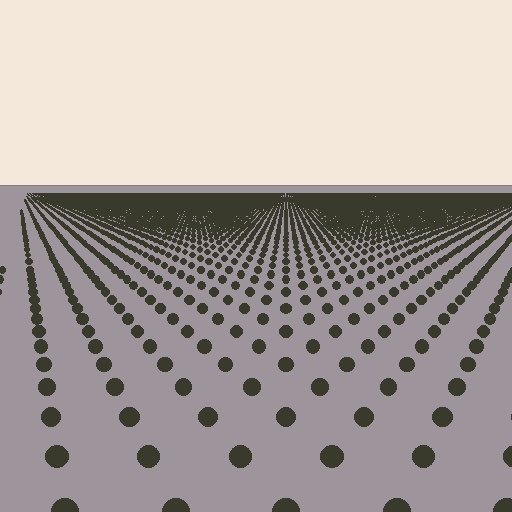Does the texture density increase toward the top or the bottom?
Density increases toward the top.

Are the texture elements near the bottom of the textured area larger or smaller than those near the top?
Larger. Near the bottom, elements are closer to the viewer and appear at a bigger on-screen size.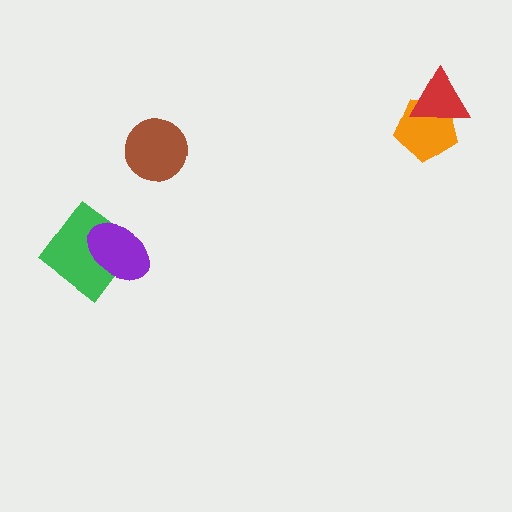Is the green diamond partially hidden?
Yes, it is partially covered by another shape.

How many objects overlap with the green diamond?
1 object overlaps with the green diamond.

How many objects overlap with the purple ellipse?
1 object overlaps with the purple ellipse.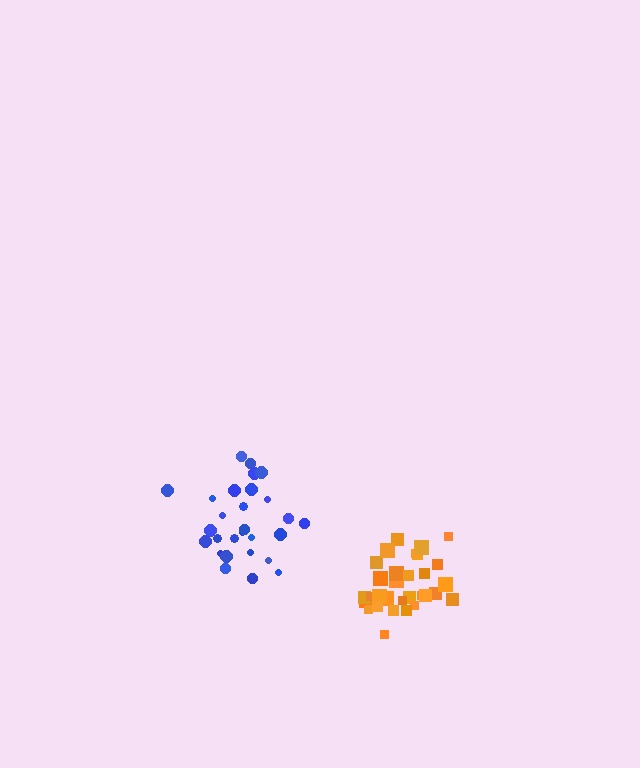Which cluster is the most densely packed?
Orange.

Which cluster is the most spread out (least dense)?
Blue.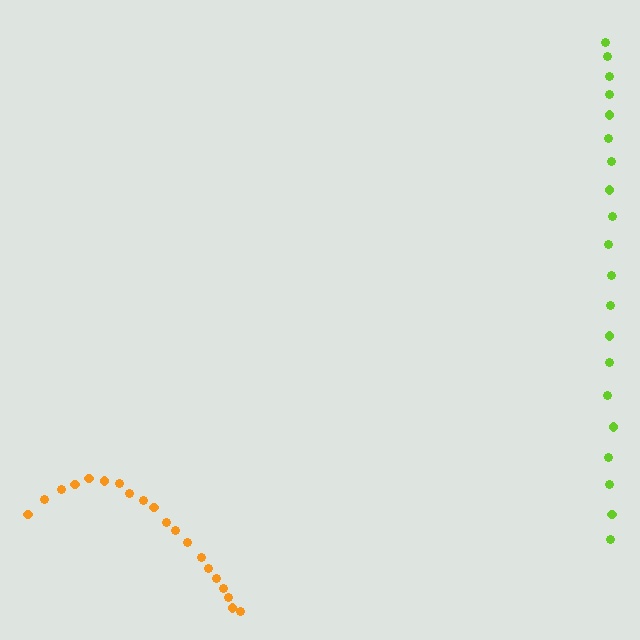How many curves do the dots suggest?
There are 2 distinct paths.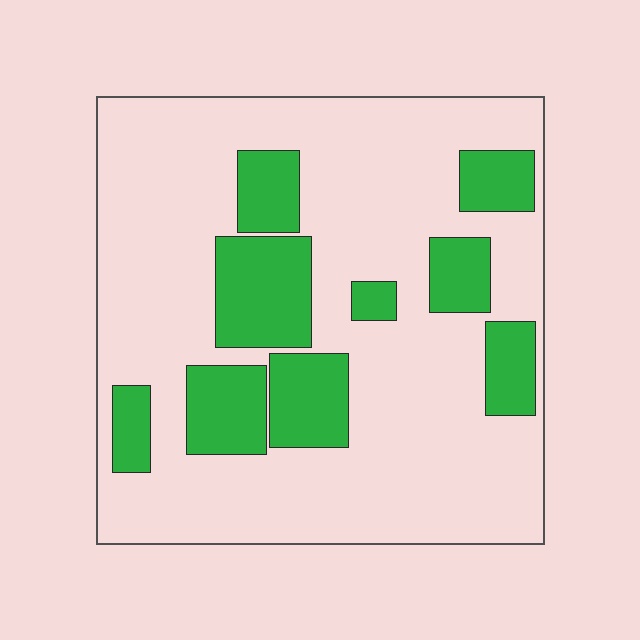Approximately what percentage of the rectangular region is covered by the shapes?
Approximately 25%.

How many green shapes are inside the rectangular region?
9.